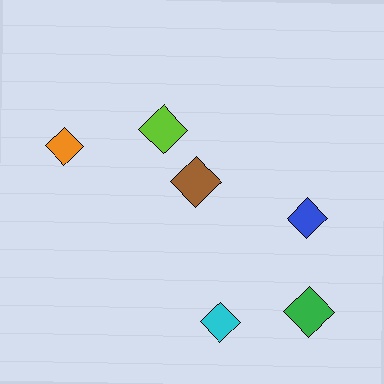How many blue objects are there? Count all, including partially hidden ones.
There is 1 blue object.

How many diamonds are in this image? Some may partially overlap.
There are 6 diamonds.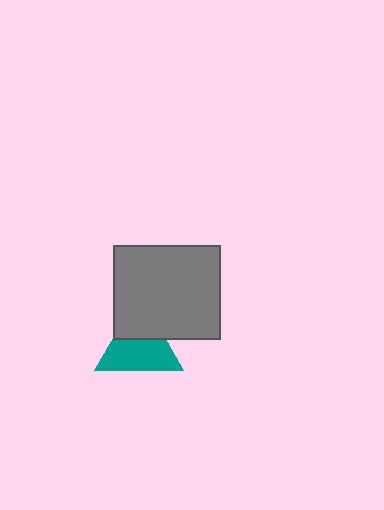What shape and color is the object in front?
The object in front is a gray rectangle.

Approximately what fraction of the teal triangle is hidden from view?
Roughly 35% of the teal triangle is hidden behind the gray rectangle.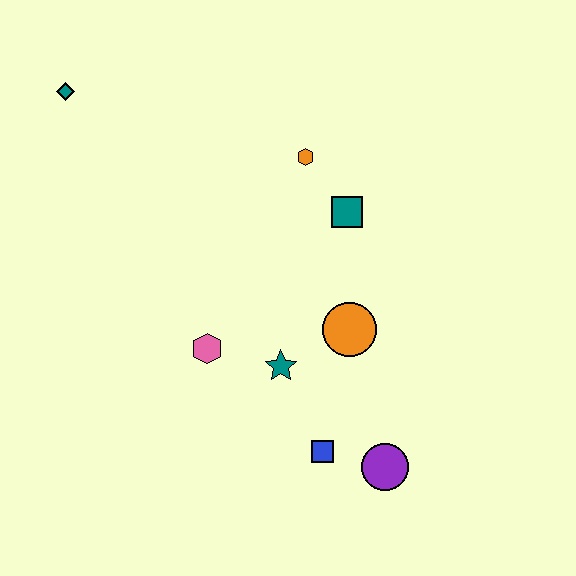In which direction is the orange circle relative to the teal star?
The orange circle is to the right of the teal star.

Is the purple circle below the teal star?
Yes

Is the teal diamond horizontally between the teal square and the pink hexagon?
No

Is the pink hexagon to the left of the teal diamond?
No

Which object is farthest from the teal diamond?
The purple circle is farthest from the teal diamond.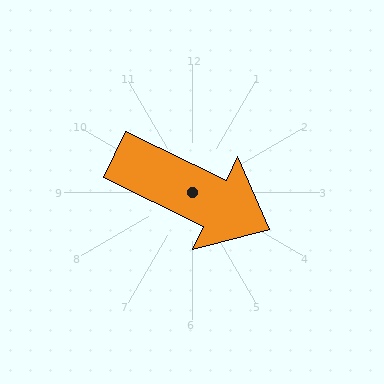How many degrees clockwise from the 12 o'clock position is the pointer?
Approximately 116 degrees.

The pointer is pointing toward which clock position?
Roughly 4 o'clock.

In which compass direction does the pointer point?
Southeast.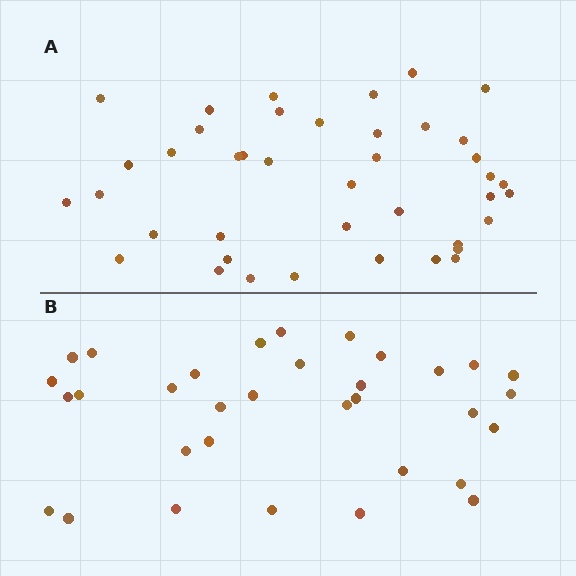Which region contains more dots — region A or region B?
Region A (the top region) has more dots.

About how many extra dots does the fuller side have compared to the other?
Region A has roughly 8 or so more dots than region B.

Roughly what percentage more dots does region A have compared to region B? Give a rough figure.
About 25% more.